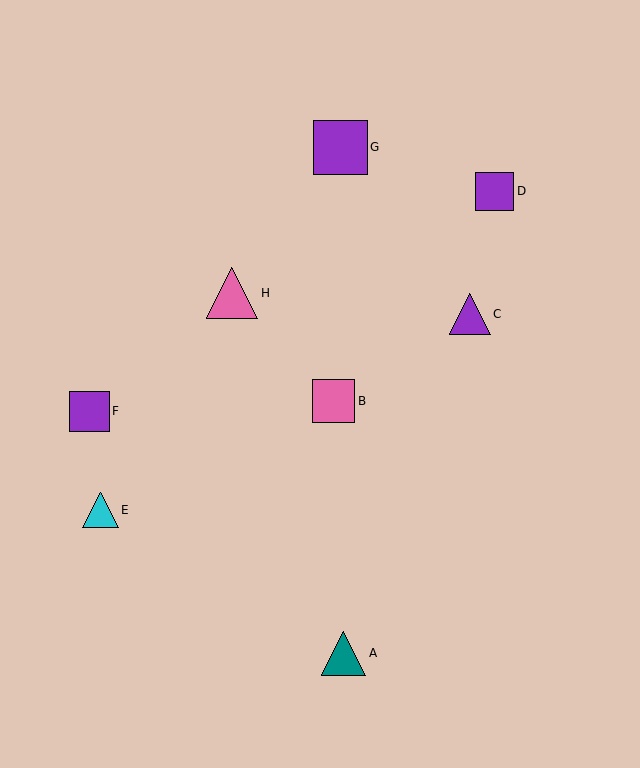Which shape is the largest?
The purple square (labeled G) is the largest.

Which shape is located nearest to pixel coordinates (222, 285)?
The pink triangle (labeled H) at (232, 293) is nearest to that location.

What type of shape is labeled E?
Shape E is a cyan triangle.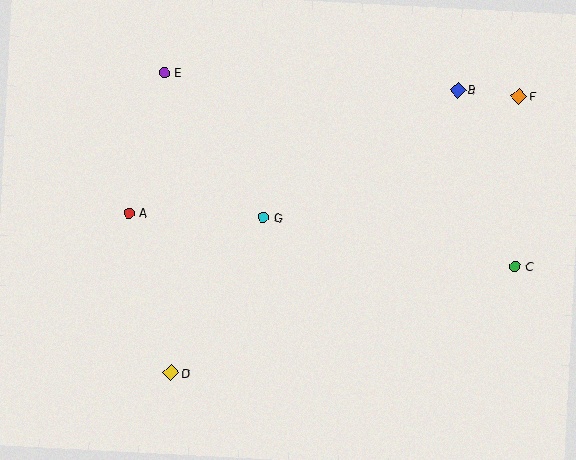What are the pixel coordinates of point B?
Point B is at (458, 90).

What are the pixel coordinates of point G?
Point G is at (263, 218).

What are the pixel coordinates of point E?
Point E is at (164, 73).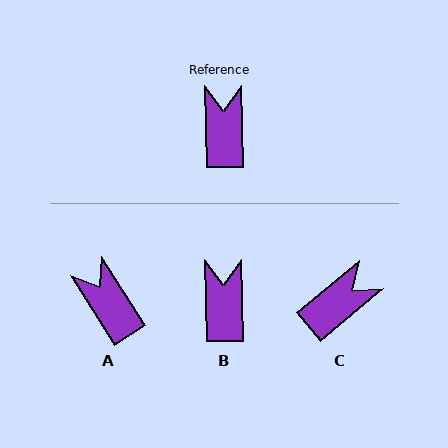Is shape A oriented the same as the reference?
No, it is off by about 32 degrees.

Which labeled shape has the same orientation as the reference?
B.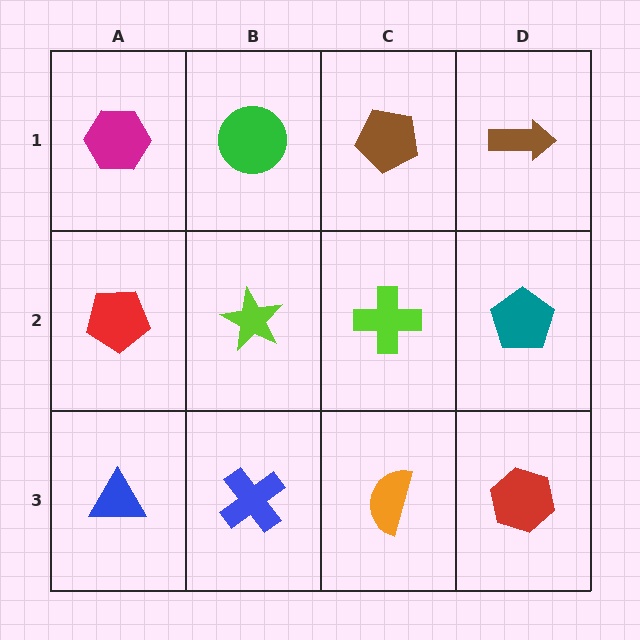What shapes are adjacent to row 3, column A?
A red pentagon (row 2, column A), a blue cross (row 3, column B).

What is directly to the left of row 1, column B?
A magenta hexagon.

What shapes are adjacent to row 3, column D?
A teal pentagon (row 2, column D), an orange semicircle (row 3, column C).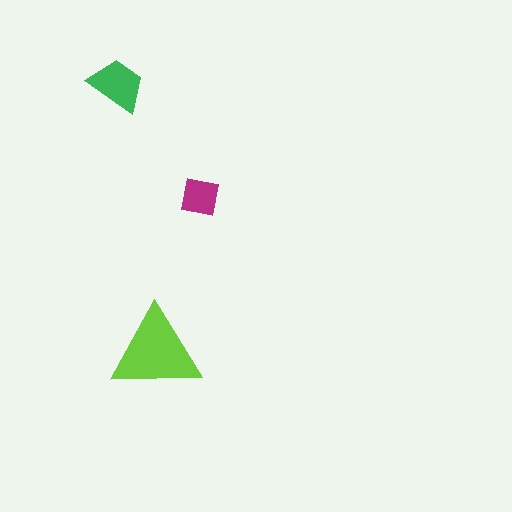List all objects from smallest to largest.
The magenta square, the green trapezoid, the lime triangle.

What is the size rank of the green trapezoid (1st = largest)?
2nd.